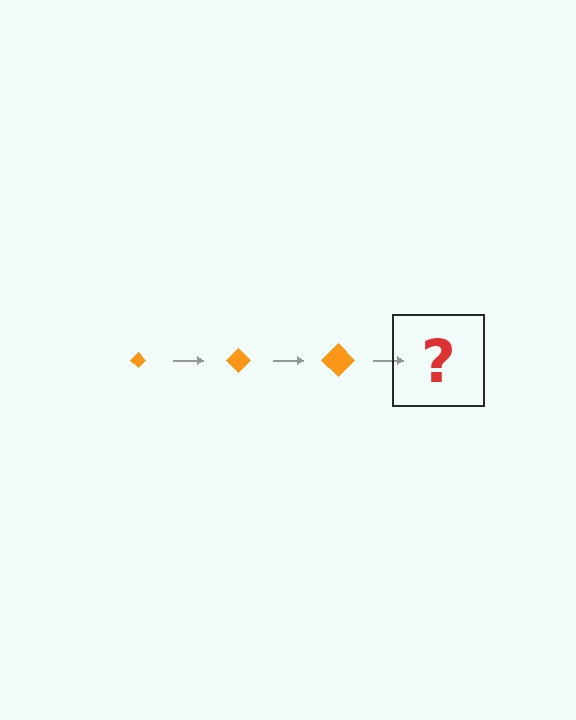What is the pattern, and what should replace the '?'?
The pattern is that the diamond gets progressively larger each step. The '?' should be an orange diamond, larger than the previous one.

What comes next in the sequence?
The next element should be an orange diamond, larger than the previous one.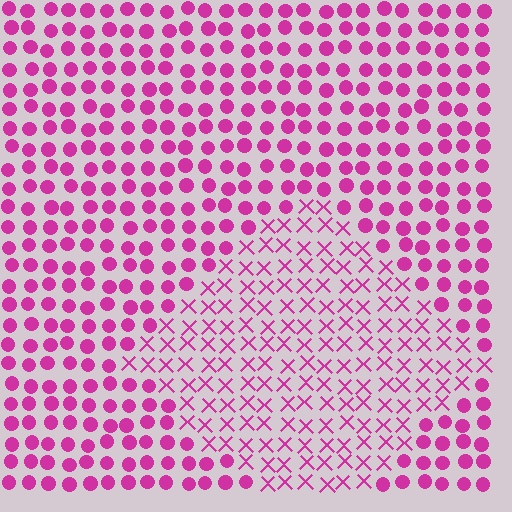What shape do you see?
I see a diamond.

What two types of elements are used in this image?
The image uses X marks inside the diamond region and circles outside it.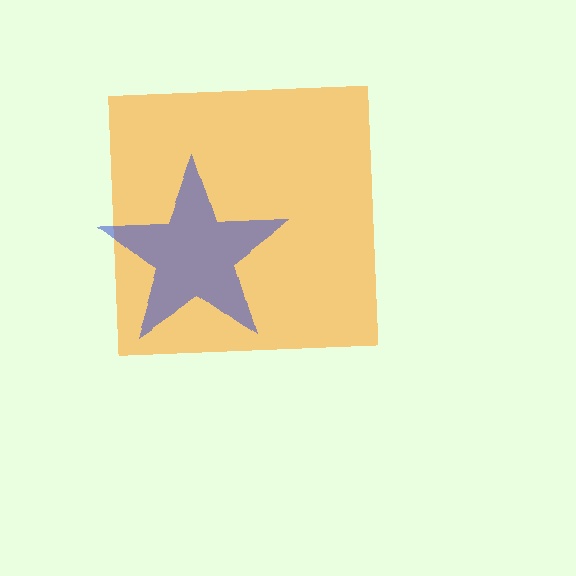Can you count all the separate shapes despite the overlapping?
Yes, there are 2 separate shapes.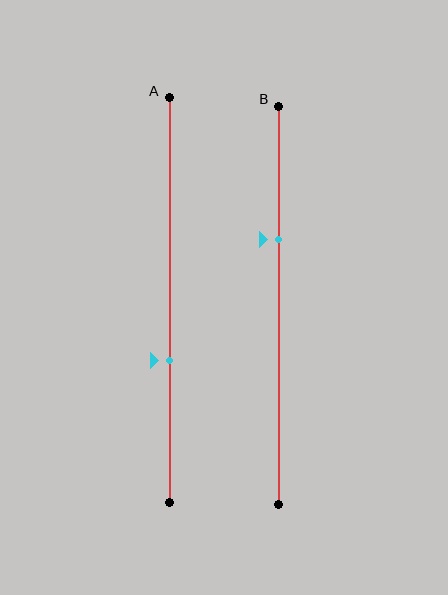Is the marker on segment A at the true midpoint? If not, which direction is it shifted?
No, the marker on segment A is shifted downward by about 15% of the segment length.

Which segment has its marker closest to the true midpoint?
Segment A has its marker closest to the true midpoint.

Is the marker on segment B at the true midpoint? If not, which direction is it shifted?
No, the marker on segment B is shifted upward by about 16% of the segment length.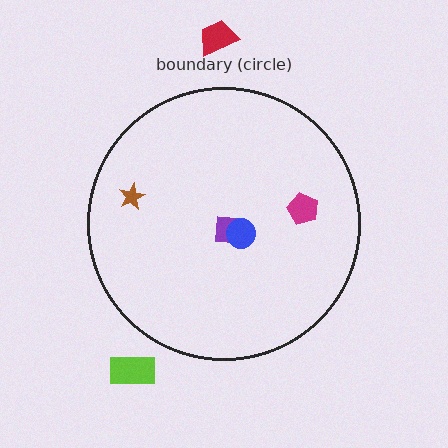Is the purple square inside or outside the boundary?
Inside.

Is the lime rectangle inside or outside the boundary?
Outside.